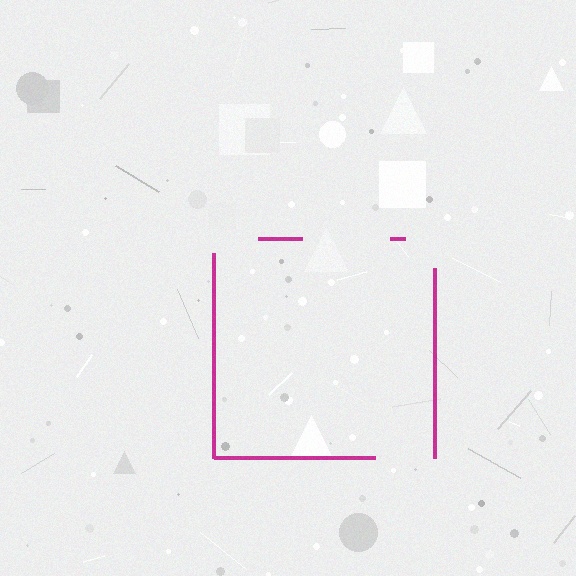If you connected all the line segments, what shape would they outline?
They would outline a square.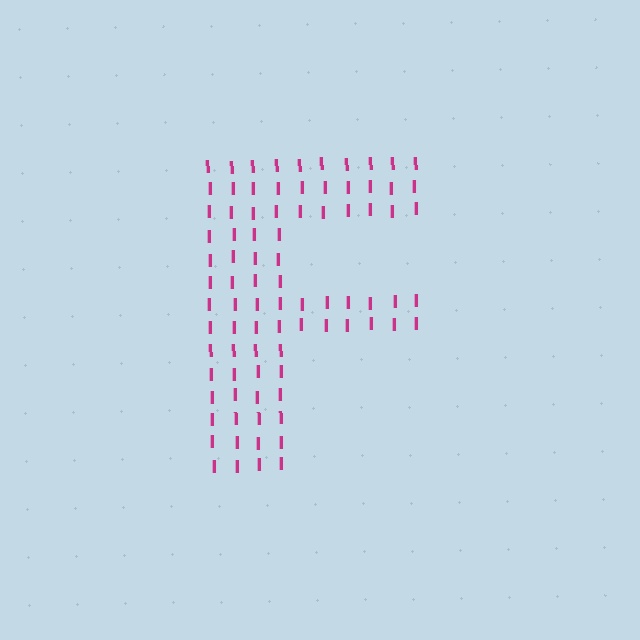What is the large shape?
The large shape is the letter F.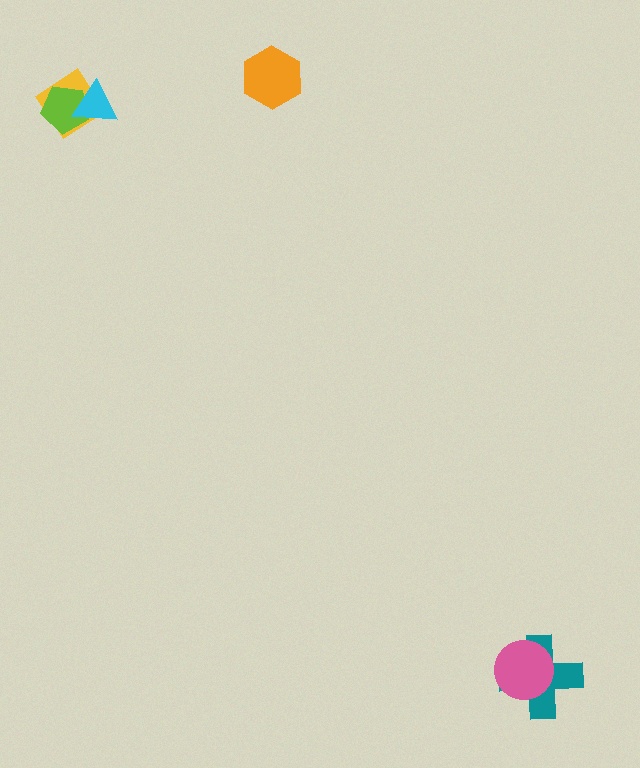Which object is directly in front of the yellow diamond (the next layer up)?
The lime pentagon is directly in front of the yellow diamond.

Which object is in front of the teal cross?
The pink circle is in front of the teal cross.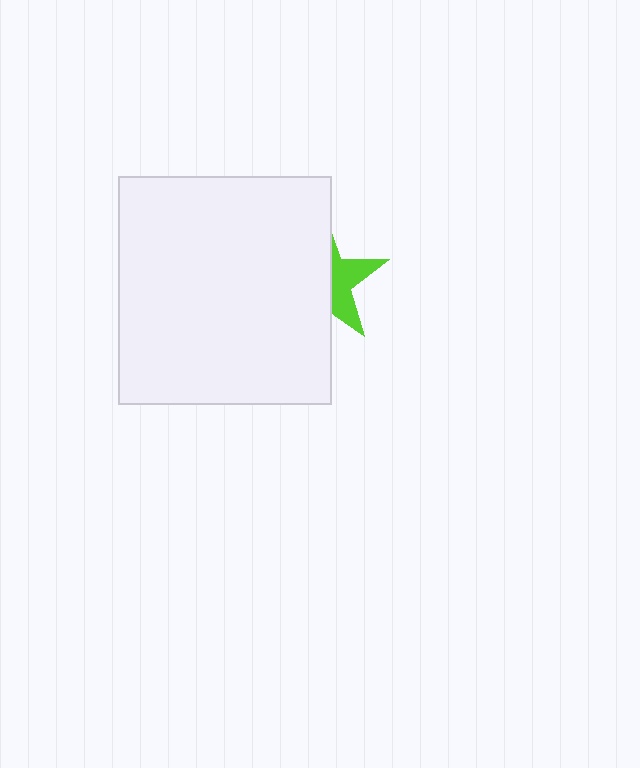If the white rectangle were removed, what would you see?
You would see the complete lime star.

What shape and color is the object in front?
The object in front is a white rectangle.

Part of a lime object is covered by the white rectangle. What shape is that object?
It is a star.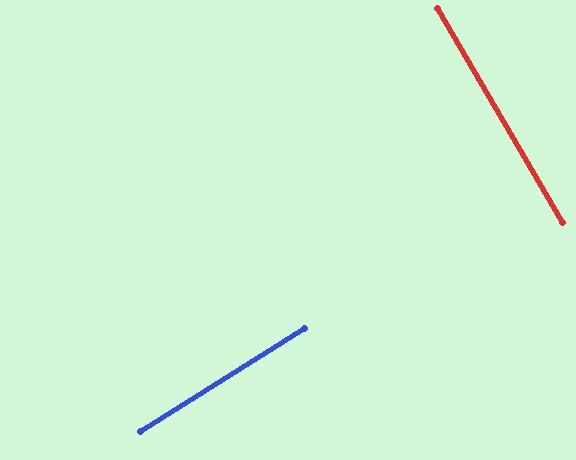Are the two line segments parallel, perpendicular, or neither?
Perpendicular — they meet at approximately 88°.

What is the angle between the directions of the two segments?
Approximately 88 degrees.